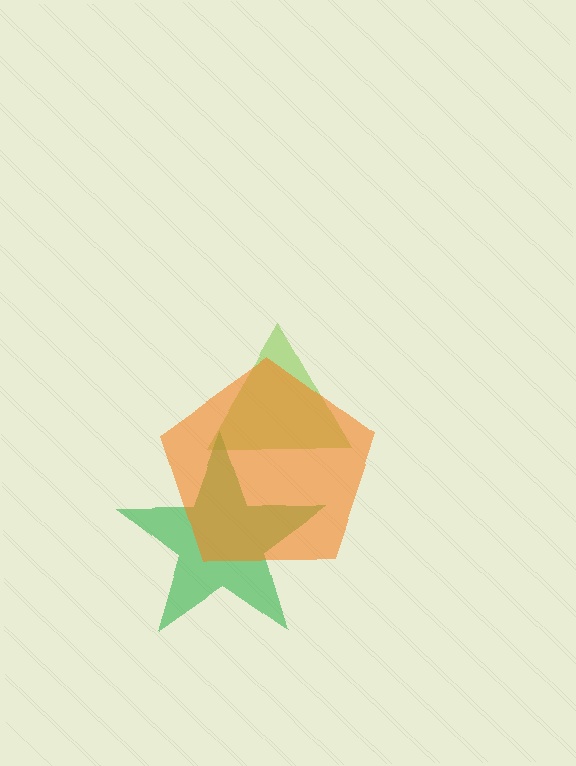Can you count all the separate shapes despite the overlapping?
Yes, there are 3 separate shapes.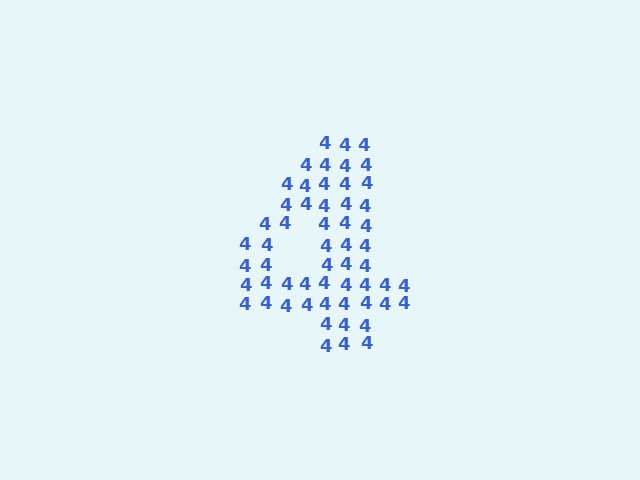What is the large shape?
The large shape is the digit 4.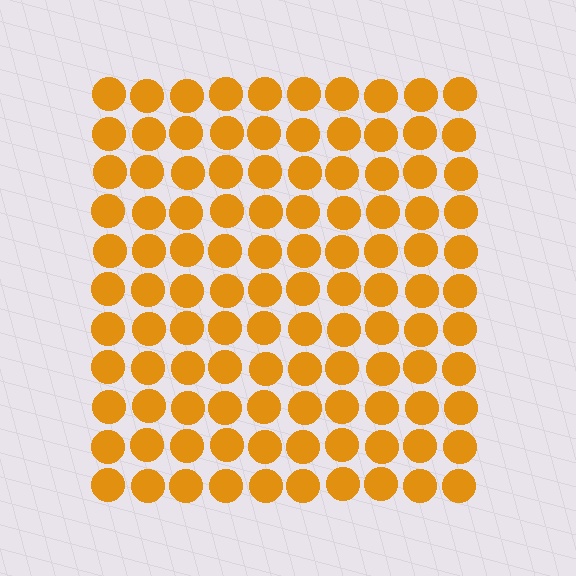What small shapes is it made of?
It is made of small circles.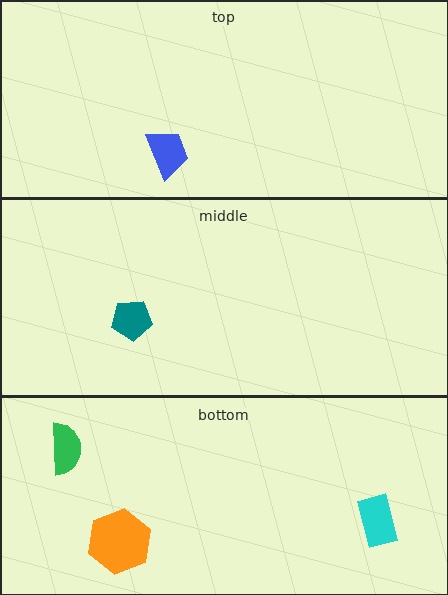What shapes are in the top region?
The blue trapezoid.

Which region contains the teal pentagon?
The middle region.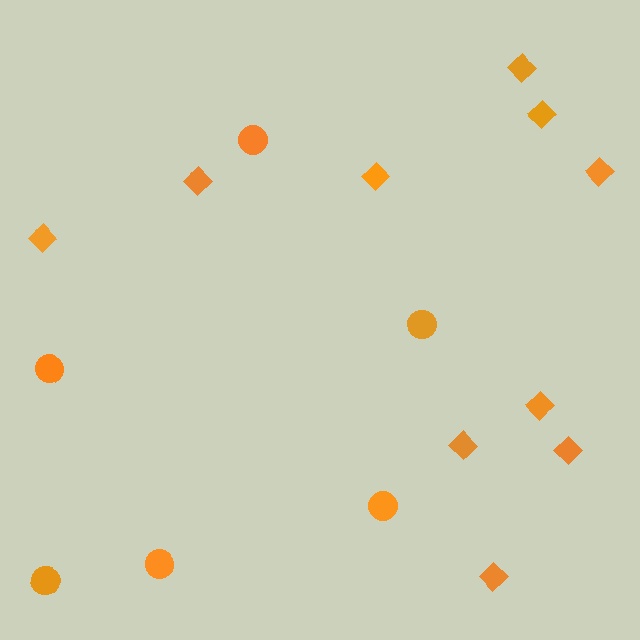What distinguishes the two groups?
There are 2 groups: one group of circles (6) and one group of diamonds (10).